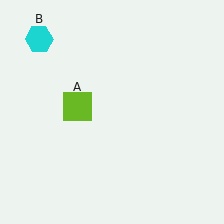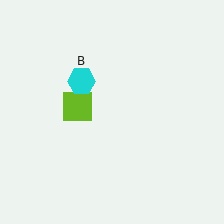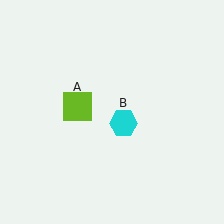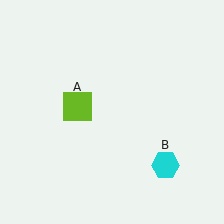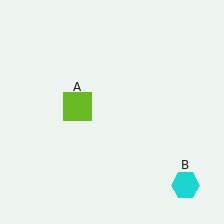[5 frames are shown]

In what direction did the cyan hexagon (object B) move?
The cyan hexagon (object B) moved down and to the right.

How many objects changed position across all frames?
1 object changed position: cyan hexagon (object B).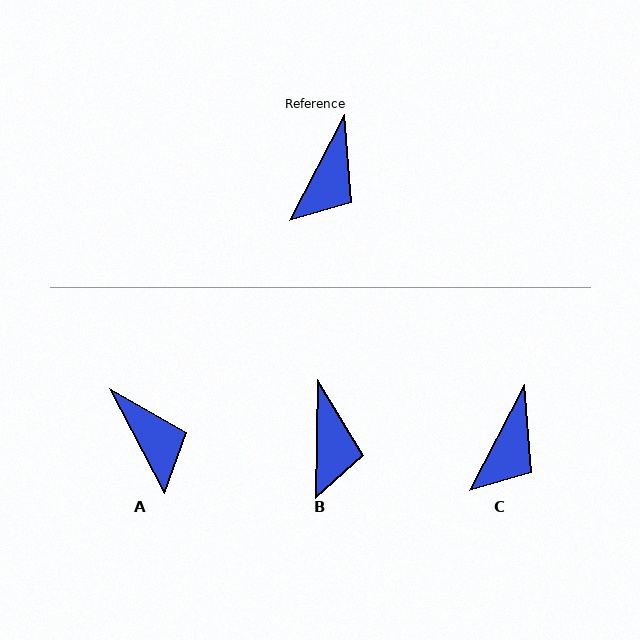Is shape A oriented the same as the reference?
No, it is off by about 55 degrees.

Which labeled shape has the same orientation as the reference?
C.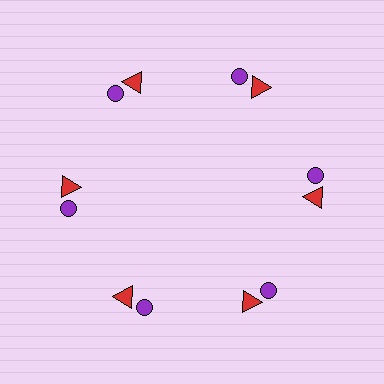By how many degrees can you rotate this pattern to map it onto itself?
The pattern maps onto itself every 60 degrees of rotation.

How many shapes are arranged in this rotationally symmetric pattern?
There are 12 shapes, arranged in 6 groups of 2.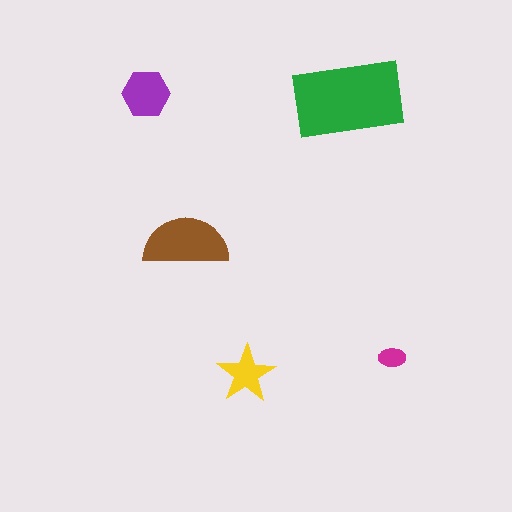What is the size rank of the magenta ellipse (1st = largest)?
5th.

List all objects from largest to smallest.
The green rectangle, the brown semicircle, the purple hexagon, the yellow star, the magenta ellipse.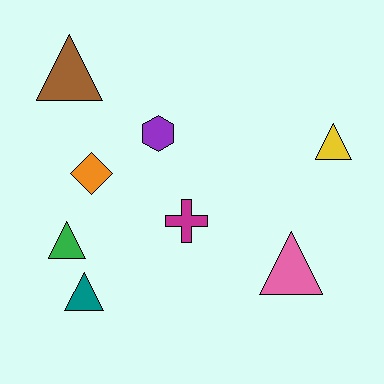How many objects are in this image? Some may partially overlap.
There are 8 objects.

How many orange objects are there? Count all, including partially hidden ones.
There is 1 orange object.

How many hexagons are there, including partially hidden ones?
There is 1 hexagon.